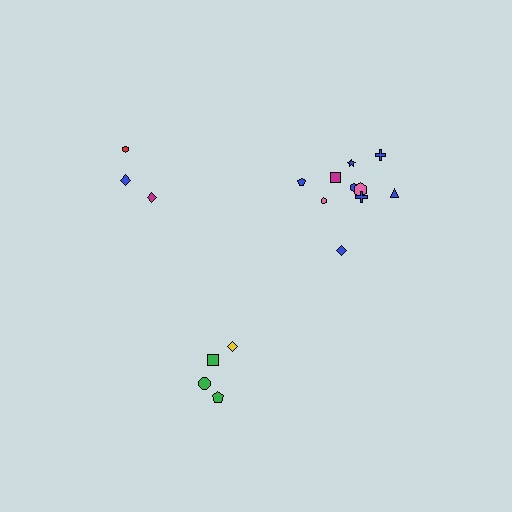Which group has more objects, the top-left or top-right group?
The top-right group.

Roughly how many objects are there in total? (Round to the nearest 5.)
Roughly 15 objects in total.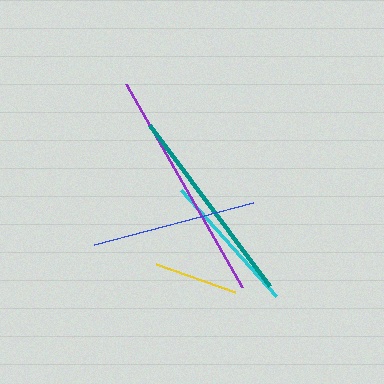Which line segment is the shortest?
The yellow line is the shortest at approximately 84 pixels.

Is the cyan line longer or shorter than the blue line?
The blue line is longer than the cyan line.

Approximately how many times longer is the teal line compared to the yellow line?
The teal line is approximately 2.4 times the length of the yellow line.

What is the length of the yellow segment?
The yellow segment is approximately 84 pixels long.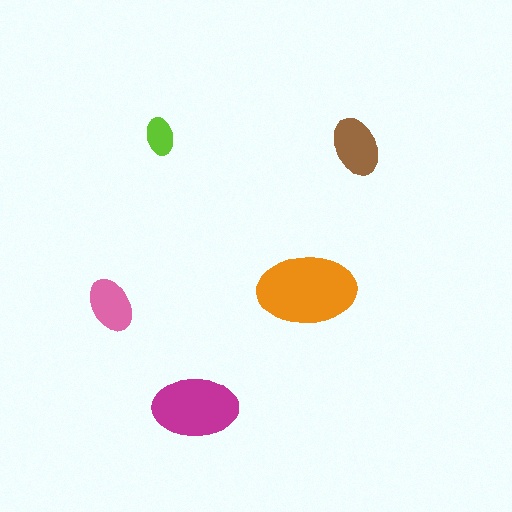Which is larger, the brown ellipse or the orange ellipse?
The orange one.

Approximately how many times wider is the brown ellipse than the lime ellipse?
About 1.5 times wider.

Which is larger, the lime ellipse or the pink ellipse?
The pink one.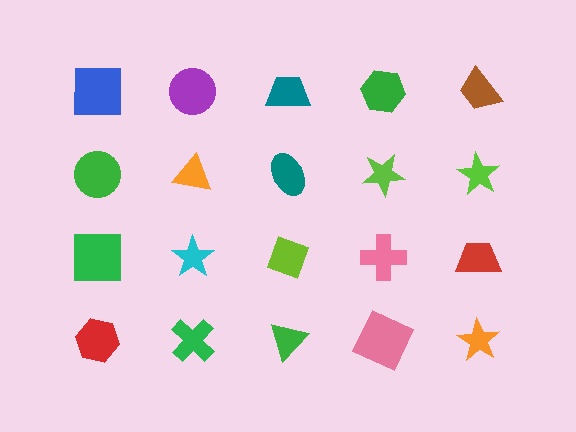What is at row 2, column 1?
A green circle.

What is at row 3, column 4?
A pink cross.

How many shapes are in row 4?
5 shapes.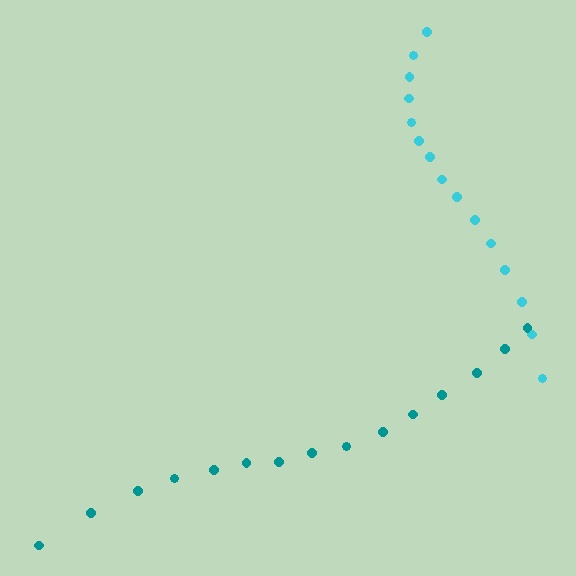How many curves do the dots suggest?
There are 2 distinct paths.